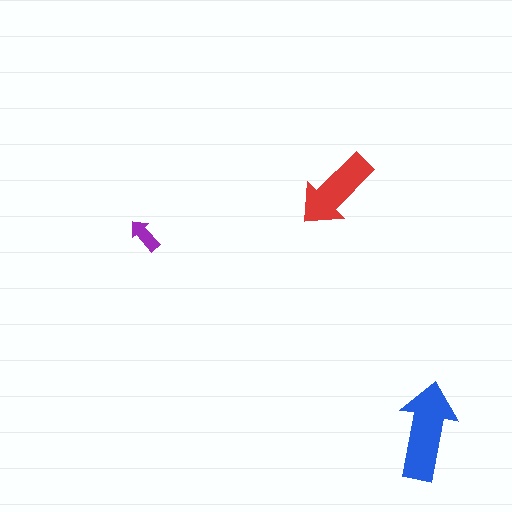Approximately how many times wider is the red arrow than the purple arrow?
About 2.5 times wider.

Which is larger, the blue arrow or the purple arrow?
The blue one.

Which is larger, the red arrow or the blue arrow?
The blue one.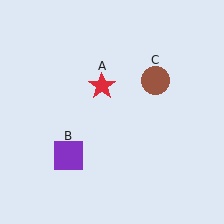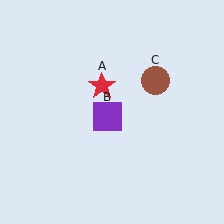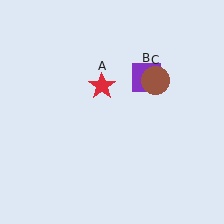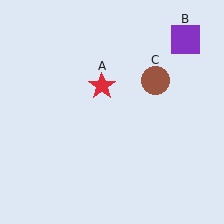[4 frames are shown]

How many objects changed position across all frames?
1 object changed position: purple square (object B).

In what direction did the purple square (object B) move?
The purple square (object B) moved up and to the right.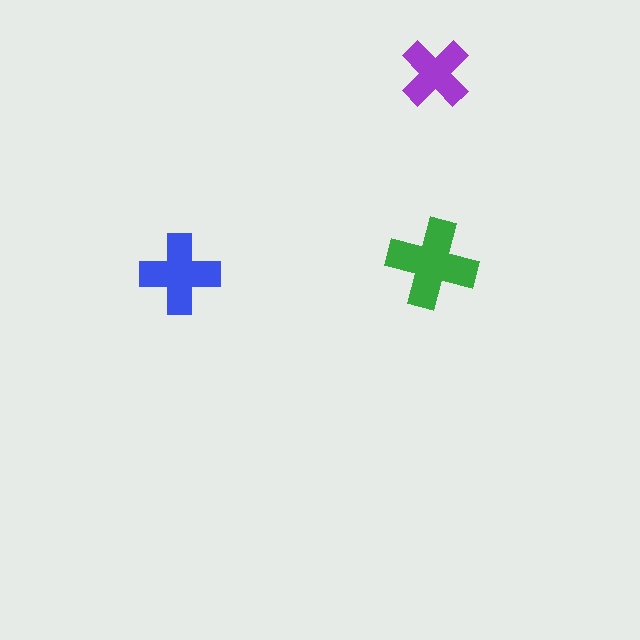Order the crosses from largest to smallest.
the green one, the blue one, the purple one.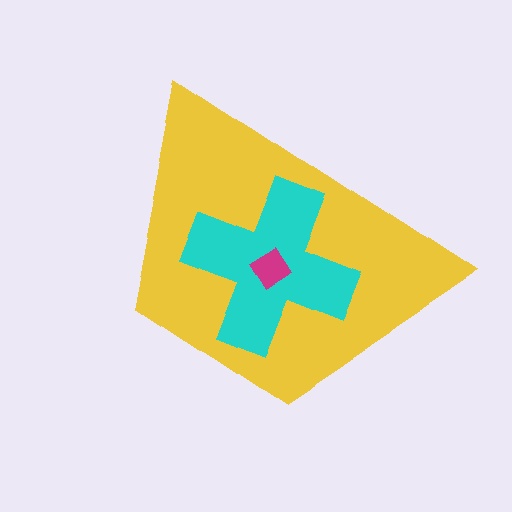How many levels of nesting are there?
3.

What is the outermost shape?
The yellow trapezoid.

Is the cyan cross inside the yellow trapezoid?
Yes.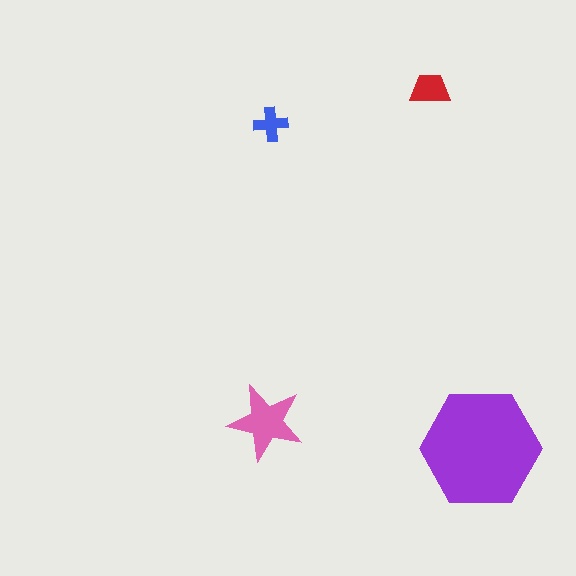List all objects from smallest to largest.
The blue cross, the red trapezoid, the pink star, the purple hexagon.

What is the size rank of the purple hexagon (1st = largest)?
1st.